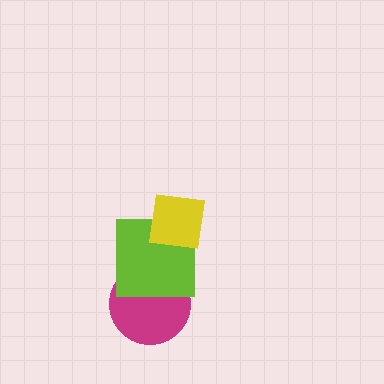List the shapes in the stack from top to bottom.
From top to bottom: the yellow square, the lime square, the magenta circle.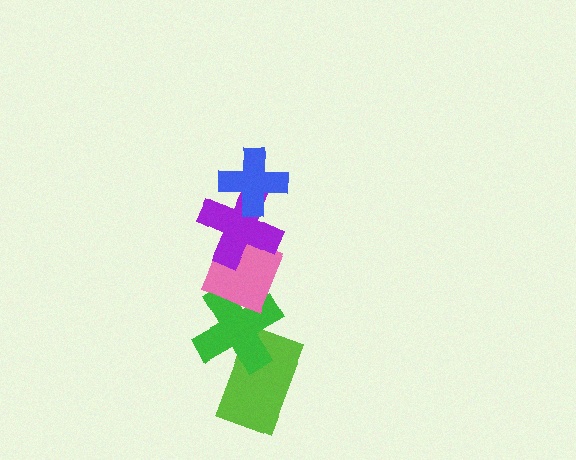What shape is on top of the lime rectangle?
The green cross is on top of the lime rectangle.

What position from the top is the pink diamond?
The pink diamond is 3rd from the top.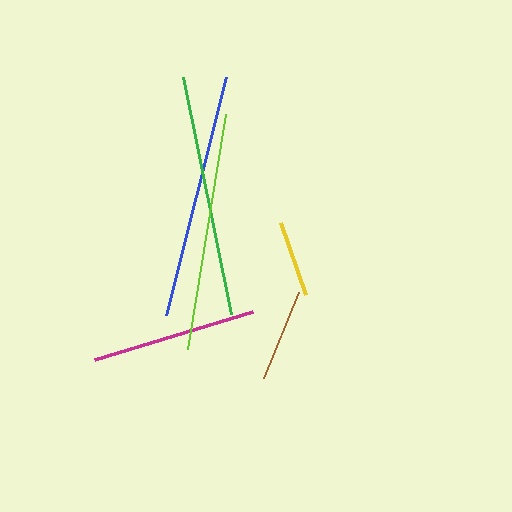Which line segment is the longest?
The blue line is the longest at approximately 246 pixels.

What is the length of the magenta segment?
The magenta segment is approximately 165 pixels long.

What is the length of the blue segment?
The blue segment is approximately 246 pixels long.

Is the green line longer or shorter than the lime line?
The green line is longer than the lime line.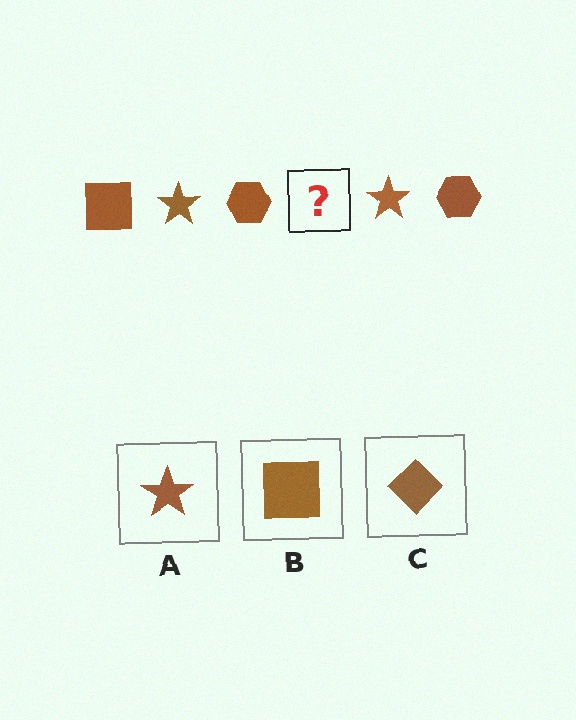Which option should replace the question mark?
Option B.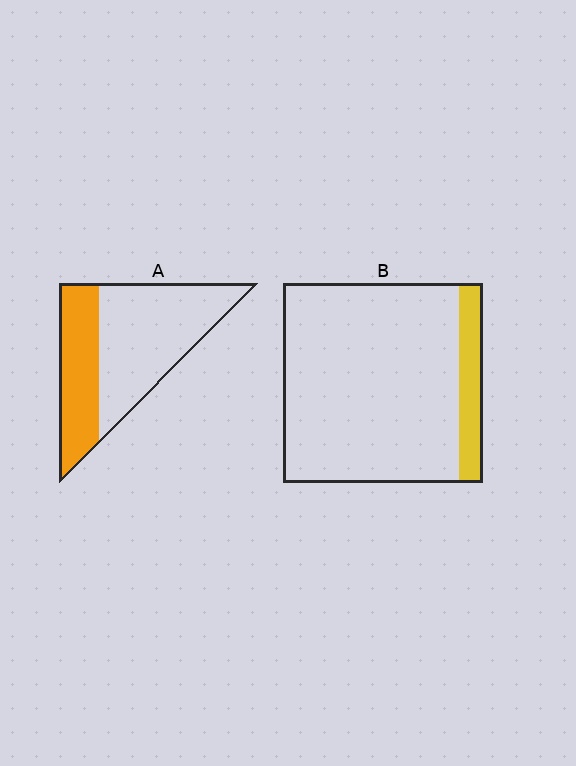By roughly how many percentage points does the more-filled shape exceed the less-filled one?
By roughly 25 percentage points (A over B).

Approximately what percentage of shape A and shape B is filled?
A is approximately 35% and B is approximately 10%.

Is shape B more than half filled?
No.